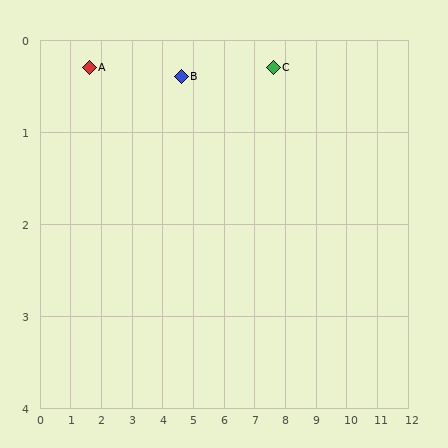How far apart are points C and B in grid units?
Points C and B are about 3.0 grid units apart.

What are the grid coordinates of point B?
Point B is at approximately (4.6, 0.4).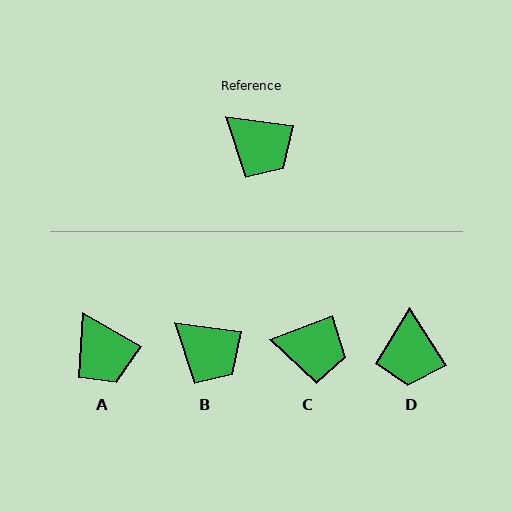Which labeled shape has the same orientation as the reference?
B.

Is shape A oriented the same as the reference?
No, it is off by about 22 degrees.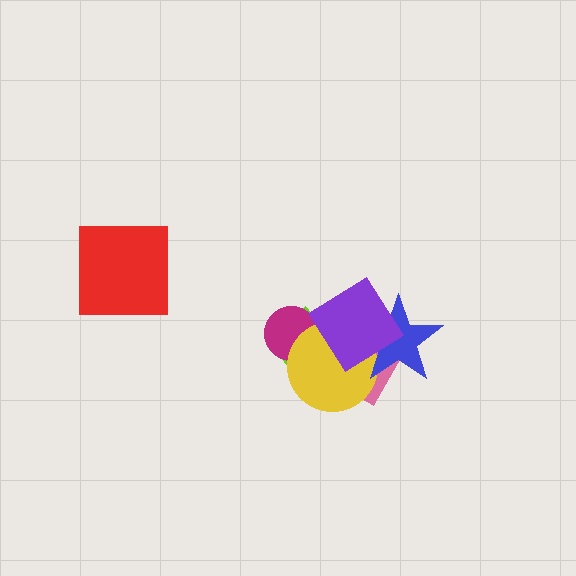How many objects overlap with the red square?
0 objects overlap with the red square.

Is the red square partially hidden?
No, no other shape covers it.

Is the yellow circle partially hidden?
Yes, it is partially covered by another shape.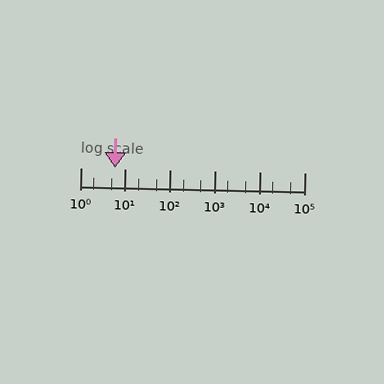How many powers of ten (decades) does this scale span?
The scale spans 5 decades, from 1 to 100000.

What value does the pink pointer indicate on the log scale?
The pointer indicates approximately 5.9.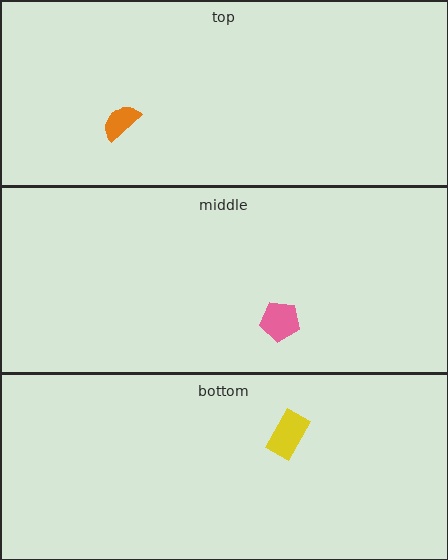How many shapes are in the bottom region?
1.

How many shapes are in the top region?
1.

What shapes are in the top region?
The orange semicircle.